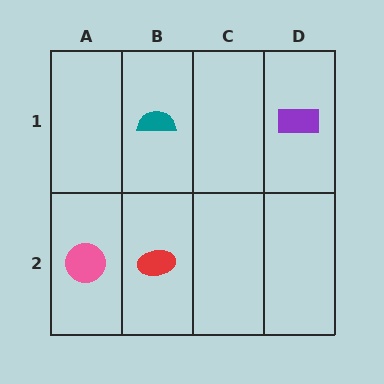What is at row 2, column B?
A red ellipse.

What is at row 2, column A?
A pink circle.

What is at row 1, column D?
A purple rectangle.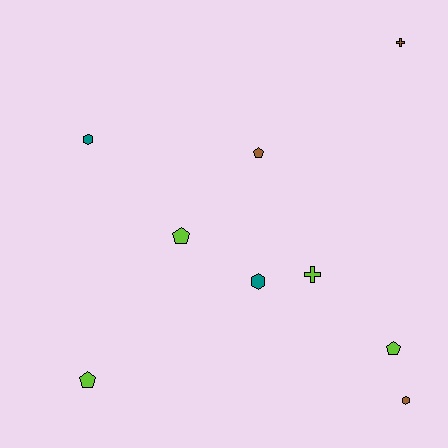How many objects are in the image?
There are 9 objects.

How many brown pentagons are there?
There is 1 brown pentagon.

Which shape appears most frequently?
Pentagon, with 4 objects.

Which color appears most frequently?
Lime, with 4 objects.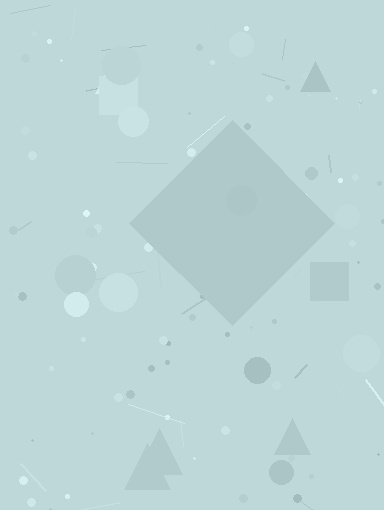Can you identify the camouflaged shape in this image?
The camouflaged shape is a diamond.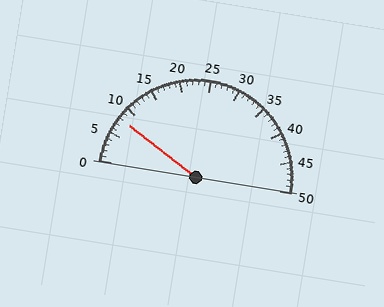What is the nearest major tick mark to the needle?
The nearest major tick mark is 10.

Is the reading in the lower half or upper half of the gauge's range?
The reading is in the lower half of the range (0 to 50).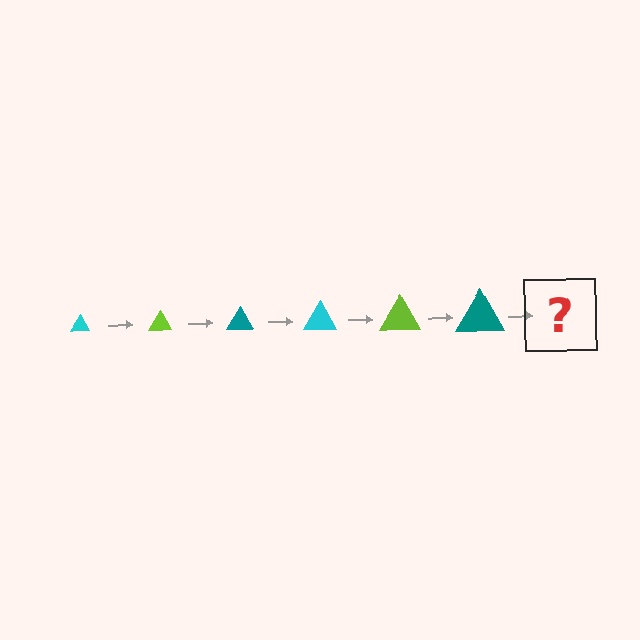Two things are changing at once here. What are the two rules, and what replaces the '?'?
The two rules are that the triangle grows larger each step and the color cycles through cyan, lime, and teal. The '?' should be a cyan triangle, larger than the previous one.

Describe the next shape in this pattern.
It should be a cyan triangle, larger than the previous one.